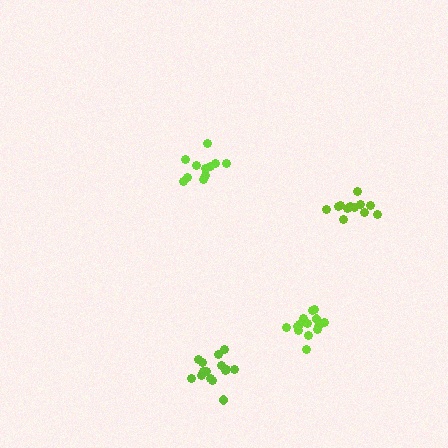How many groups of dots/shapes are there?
There are 4 groups.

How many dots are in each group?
Group 1: 11 dots, Group 2: 12 dots, Group 3: 15 dots, Group 4: 15 dots (53 total).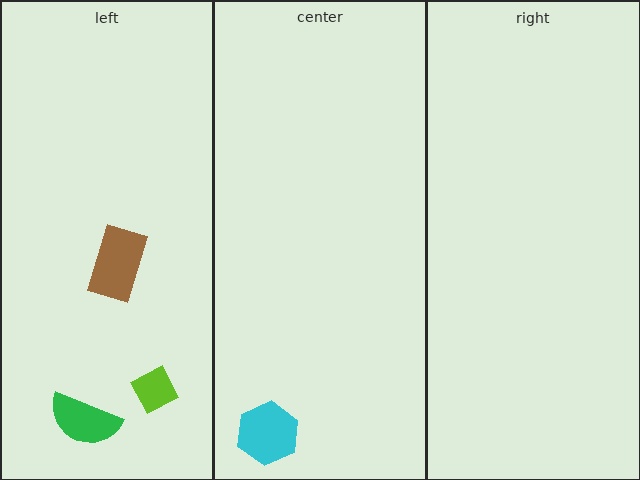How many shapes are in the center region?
1.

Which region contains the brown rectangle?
The left region.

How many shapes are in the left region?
3.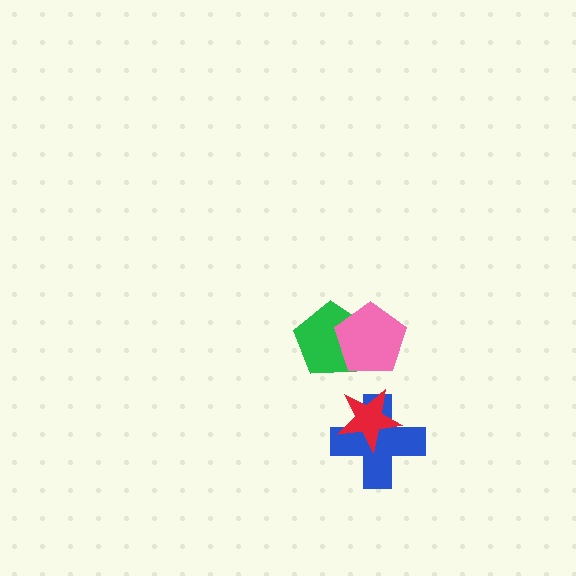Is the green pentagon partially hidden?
Yes, it is partially covered by another shape.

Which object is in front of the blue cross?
The red star is in front of the blue cross.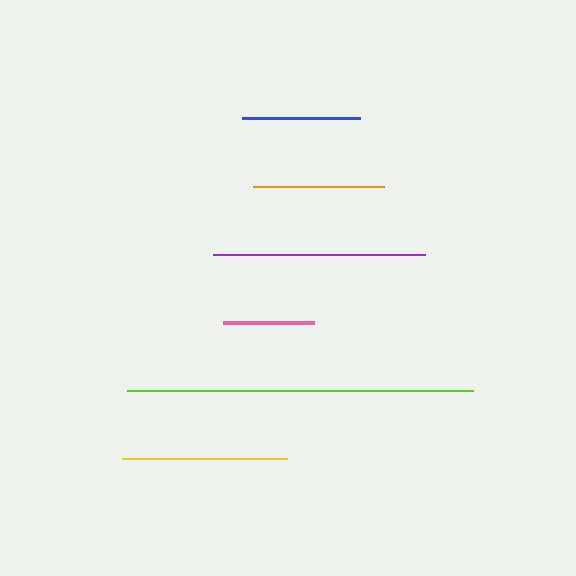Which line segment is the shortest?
The pink line is the shortest at approximately 91 pixels.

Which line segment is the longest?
The lime line is the longest at approximately 345 pixels.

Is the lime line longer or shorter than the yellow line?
The lime line is longer than the yellow line.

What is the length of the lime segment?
The lime segment is approximately 345 pixels long.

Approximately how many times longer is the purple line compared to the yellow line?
The purple line is approximately 1.3 times the length of the yellow line.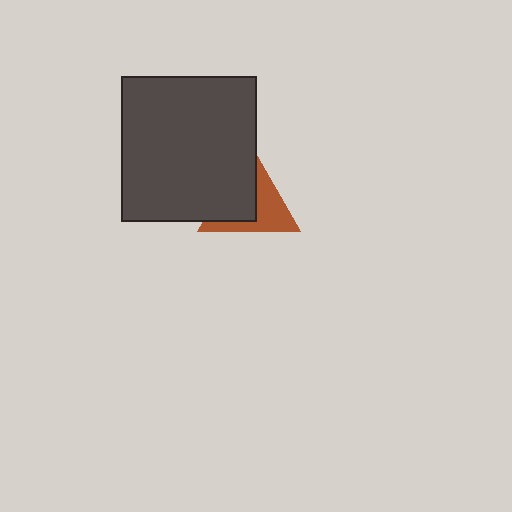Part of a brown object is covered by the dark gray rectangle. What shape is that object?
It is a triangle.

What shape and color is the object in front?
The object in front is a dark gray rectangle.